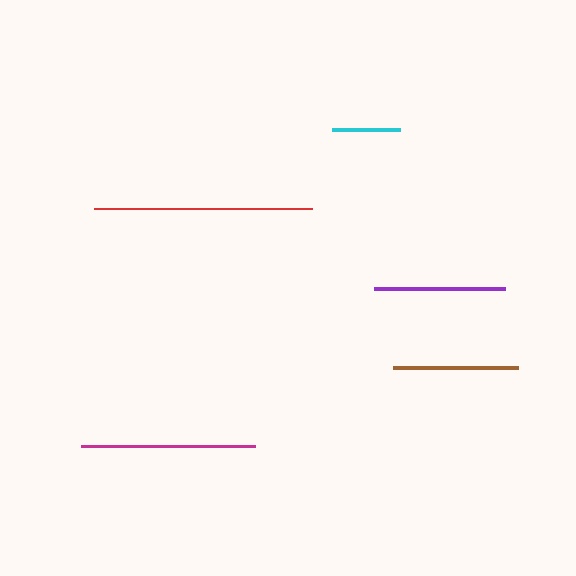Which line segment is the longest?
The red line is the longest at approximately 217 pixels.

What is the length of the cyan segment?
The cyan segment is approximately 68 pixels long.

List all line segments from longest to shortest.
From longest to shortest: red, magenta, purple, brown, cyan.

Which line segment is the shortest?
The cyan line is the shortest at approximately 68 pixels.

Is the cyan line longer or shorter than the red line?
The red line is longer than the cyan line.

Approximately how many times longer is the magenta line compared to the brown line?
The magenta line is approximately 1.4 times the length of the brown line.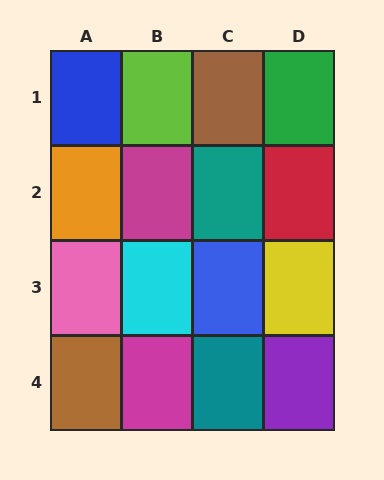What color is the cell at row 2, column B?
Magenta.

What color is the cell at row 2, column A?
Orange.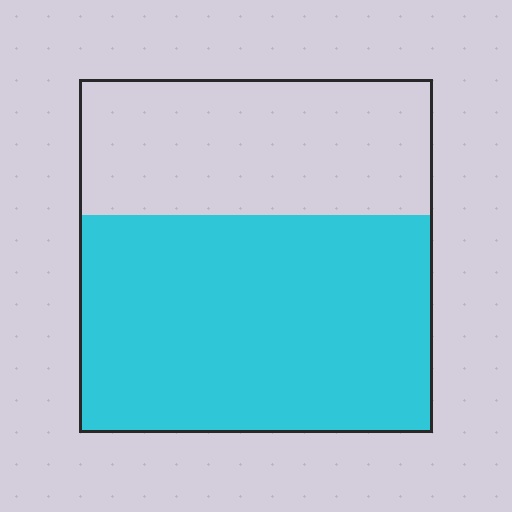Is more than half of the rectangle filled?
Yes.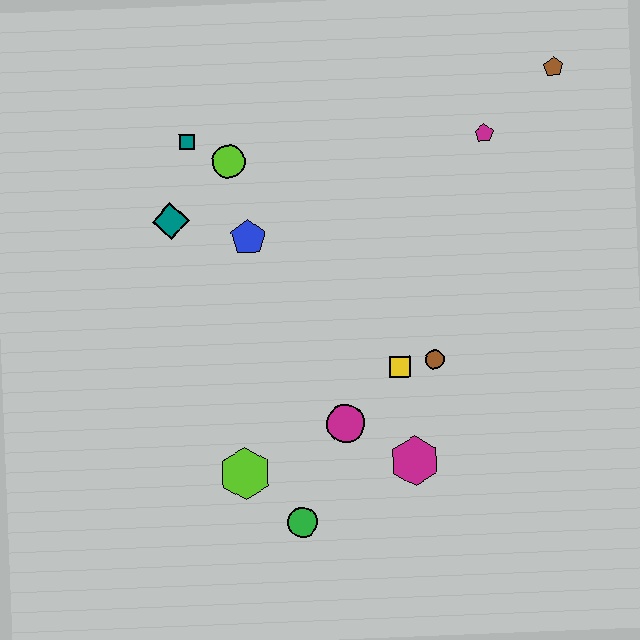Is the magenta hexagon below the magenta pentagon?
Yes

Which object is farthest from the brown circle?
The teal square is farthest from the brown circle.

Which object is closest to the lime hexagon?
The green circle is closest to the lime hexagon.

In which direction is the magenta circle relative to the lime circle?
The magenta circle is below the lime circle.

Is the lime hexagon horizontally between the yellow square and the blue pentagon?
No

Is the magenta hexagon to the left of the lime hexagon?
No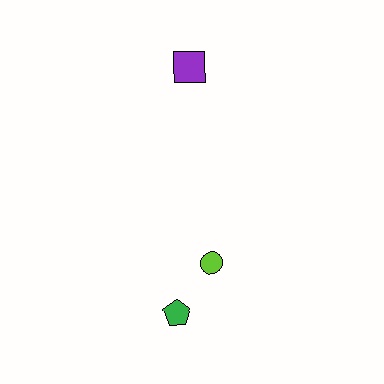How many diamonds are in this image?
There are no diamonds.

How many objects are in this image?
There are 3 objects.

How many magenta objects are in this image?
There are no magenta objects.